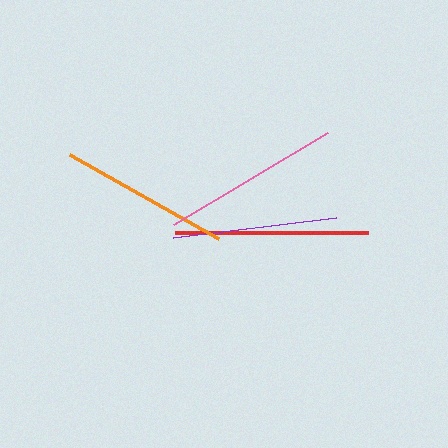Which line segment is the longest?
The red line is the longest at approximately 193 pixels.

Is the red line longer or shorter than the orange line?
The red line is longer than the orange line.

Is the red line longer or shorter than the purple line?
The red line is longer than the purple line.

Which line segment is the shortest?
The purple line is the shortest at approximately 164 pixels.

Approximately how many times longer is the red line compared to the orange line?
The red line is approximately 1.1 times the length of the orange line.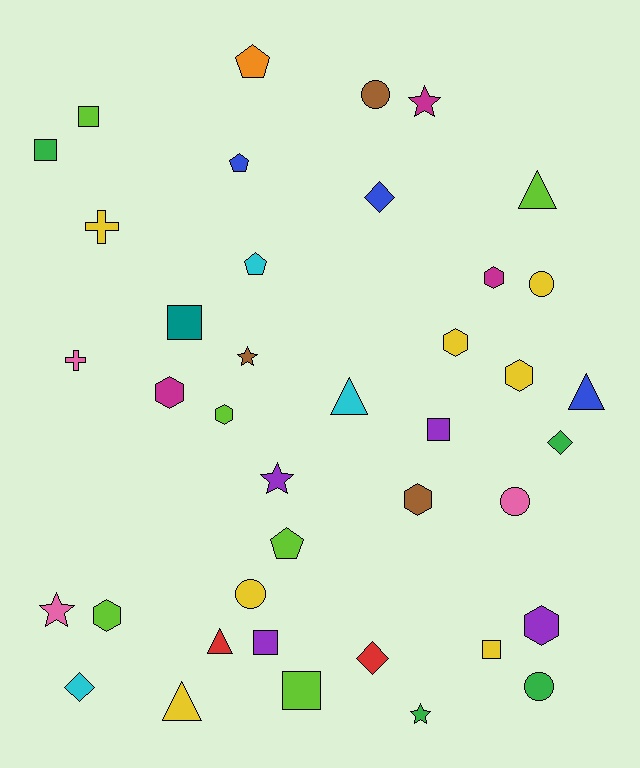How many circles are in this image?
There are 5 circles.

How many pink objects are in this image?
There are 3 pink objects.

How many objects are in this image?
There are 40 objects.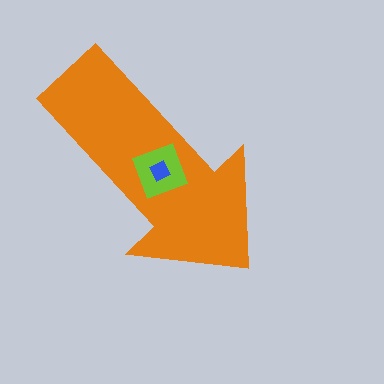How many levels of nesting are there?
3.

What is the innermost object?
The blue square.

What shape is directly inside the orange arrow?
The lime diamond.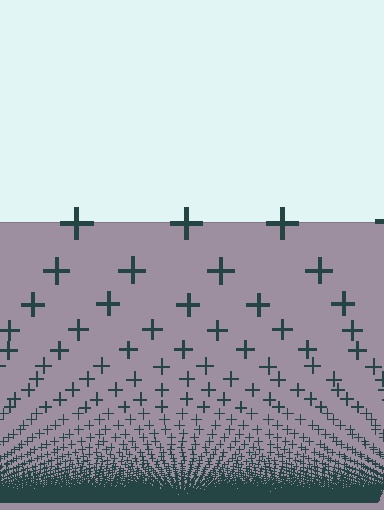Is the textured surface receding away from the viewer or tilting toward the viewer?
The surface appears to tilt toward the viewer. Texture elements get larger and sparser toward the top.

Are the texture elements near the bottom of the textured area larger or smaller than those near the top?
Smaller. The gradient is inverted — elements near the bottom are smaller and denser.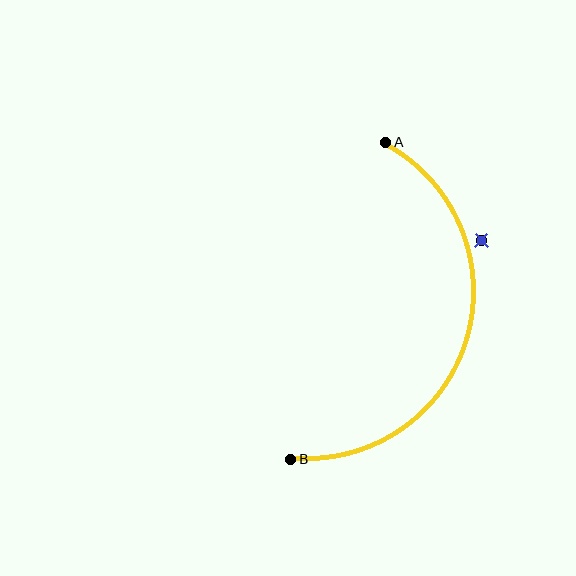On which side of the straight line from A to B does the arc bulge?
The arc bulges to the right of the straight line connecting A and B.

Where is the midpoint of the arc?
The arc midpoint is the point on the curve farthest from the straight line joining A and B. It sits to the right of that line.